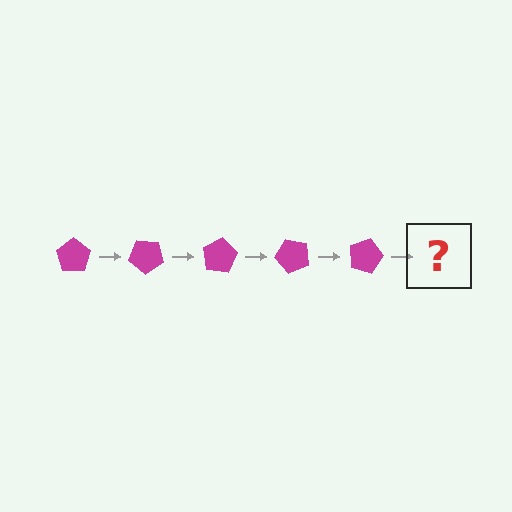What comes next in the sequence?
The next element should be a magenta pentagon rotated 200 degrees.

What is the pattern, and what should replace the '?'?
The pattern is that the pentagon rotates 40 degrees each step. The '?' should be a magenta pentagon rotated 200 degrees.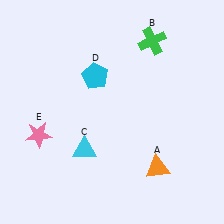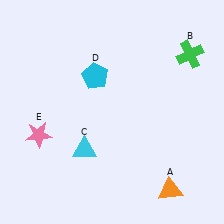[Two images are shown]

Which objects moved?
The objects that moved are: the orange triangle (A), the green cross (B).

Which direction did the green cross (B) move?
The green cross (B) moved right.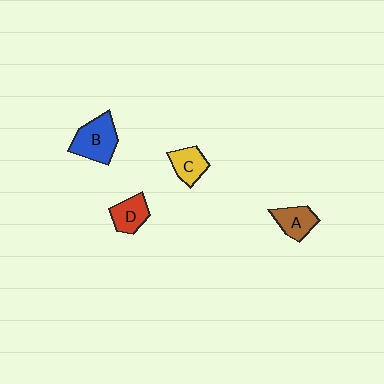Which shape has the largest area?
Shape B (blue).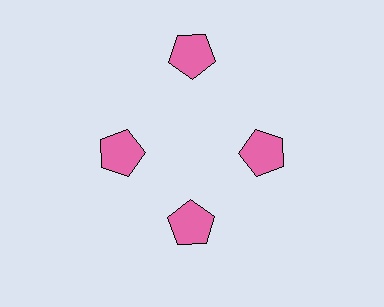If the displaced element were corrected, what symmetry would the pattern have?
It would have 4-fold rotational symmetry — the pattern would map onto itself every 90 degrees.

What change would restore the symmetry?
The symmetry would be restored by moving it inward, back onto the ring so that all 4 pentagons sit at equal angles and equal distance from the center.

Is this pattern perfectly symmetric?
No. The 4 pink pentagons are arranged in a ring, but one element near the 12 o'clock position is pushed outward from the center, breaking the 4-fold rotational symmetry.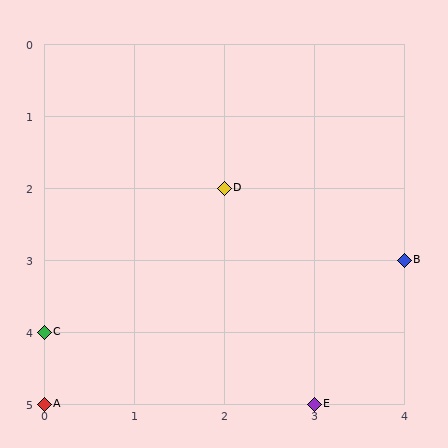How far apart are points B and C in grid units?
Points B and C are 4 columns and 1 row apart (about 4.1 grid units diagonally).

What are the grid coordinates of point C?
Point C is at grid coordinates (0, 4).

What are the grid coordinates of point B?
Point B is at grid coordinates (4, 3).